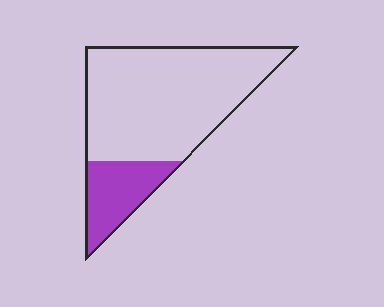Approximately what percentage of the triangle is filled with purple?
Approximately 20%.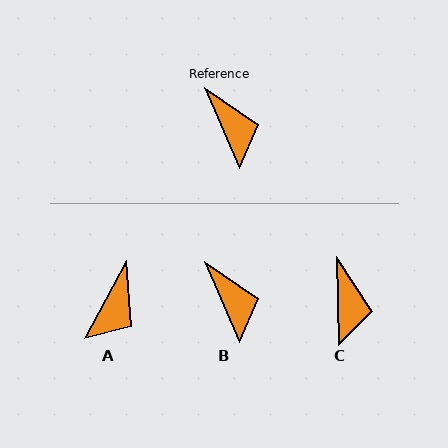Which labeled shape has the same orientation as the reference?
B.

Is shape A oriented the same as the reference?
No, it is off by about 52 degrees.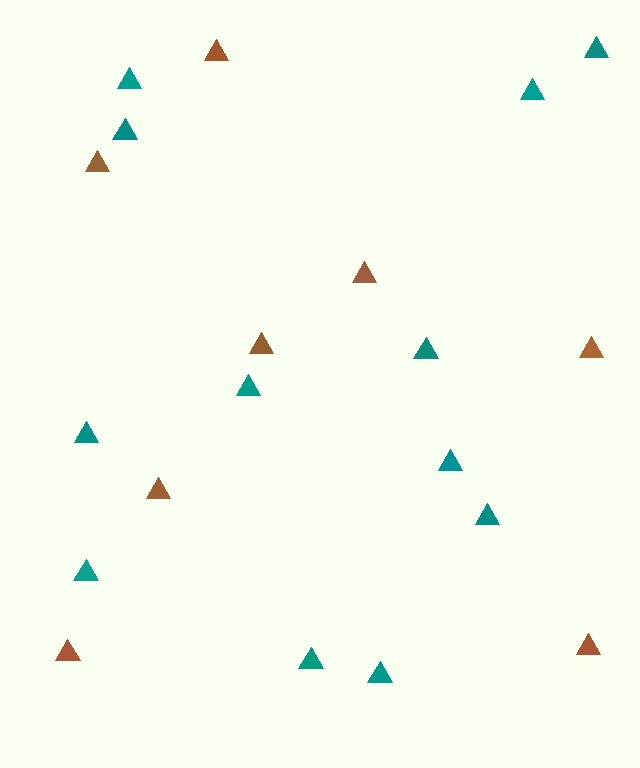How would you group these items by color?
There are 2 groups: one group of teal triangles (12) and one group of brown triangles (8).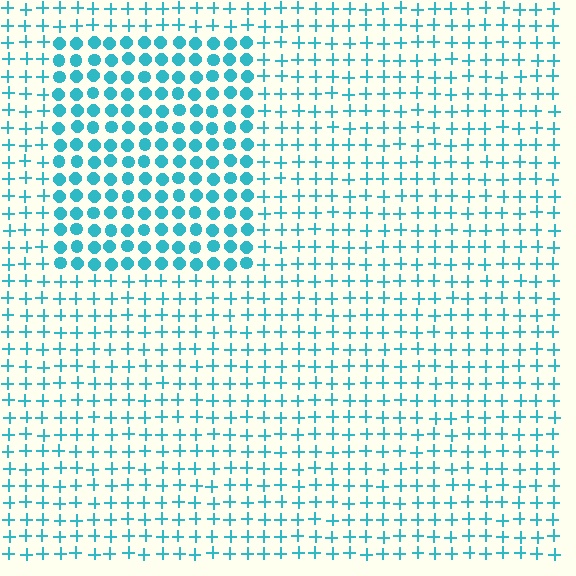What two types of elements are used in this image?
The image uses circles inside the rectangle region and plus signs outside it.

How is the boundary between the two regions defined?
The boundary is defined by a change in element shape: circles inside vs. plus signs outside. All elements share the same color and spacing.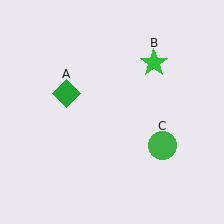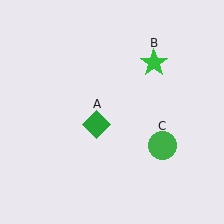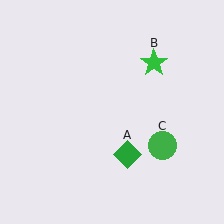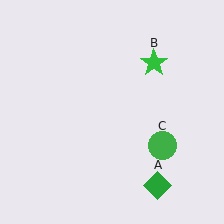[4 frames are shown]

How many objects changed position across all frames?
1 object changed position: green diamond (object A).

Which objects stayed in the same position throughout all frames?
Green star (object B) and green circle (object C) remained stationary.